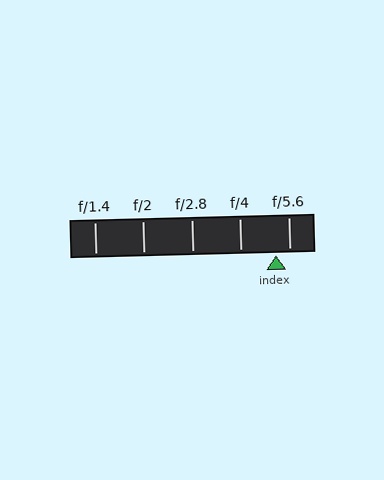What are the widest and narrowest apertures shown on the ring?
The widest aperture shown is f/1.4 and the narrowest is f/5.6.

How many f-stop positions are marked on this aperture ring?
There are 5 f-stop positions marked.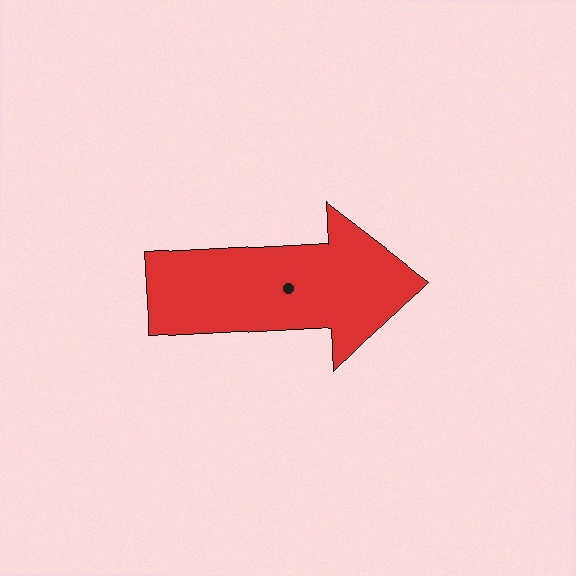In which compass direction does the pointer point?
East.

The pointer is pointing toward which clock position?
Roughly 3 o'clock.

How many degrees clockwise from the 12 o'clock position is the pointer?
Approximately 87 degrees.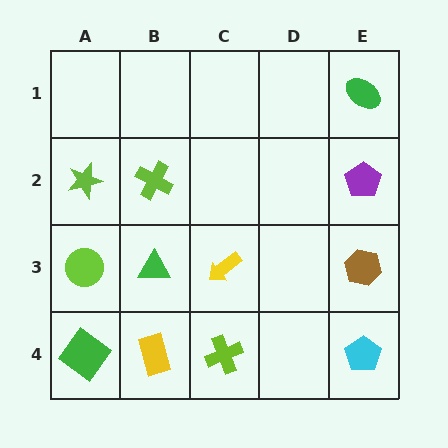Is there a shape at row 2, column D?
No, that cell is empty.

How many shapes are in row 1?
1 shape.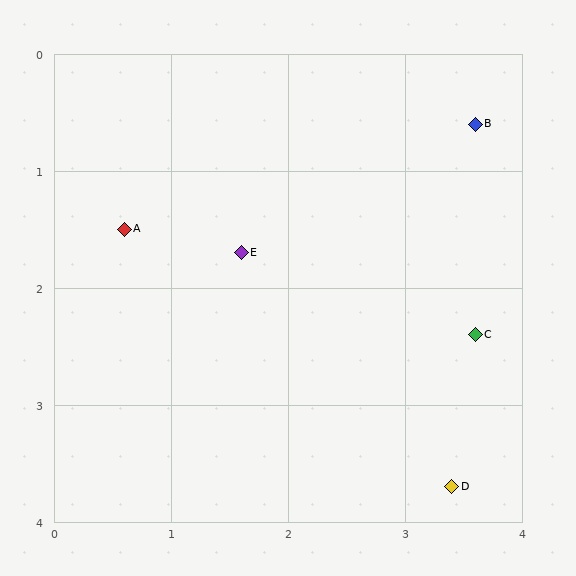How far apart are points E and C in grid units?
Points E and C are about 2.1 grid units apart.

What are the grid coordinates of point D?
Point D is at approximately (3.4, 3.7).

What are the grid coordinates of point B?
Point B is at approximately (3.6, 0.6).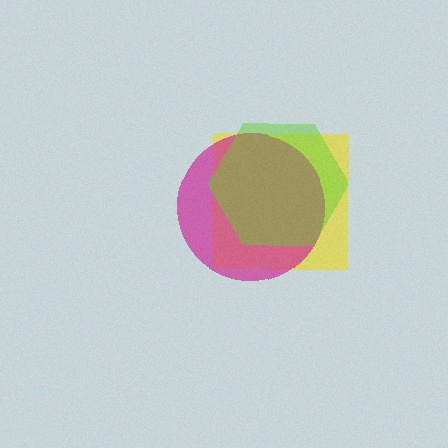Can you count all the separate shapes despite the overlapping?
Yes, there are 3 separate shapes.